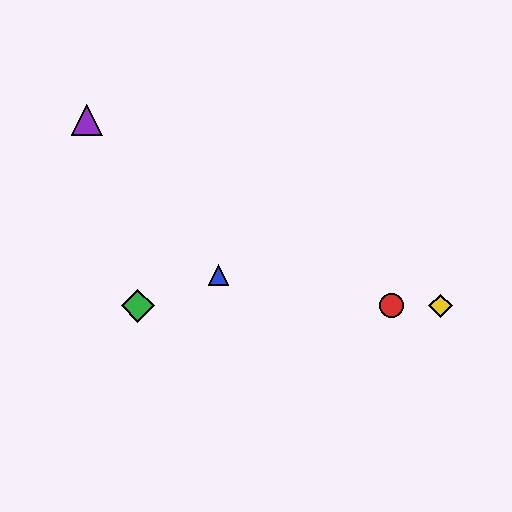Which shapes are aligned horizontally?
The red circle, the green diamond, the yellow diamond are aligned horizontally.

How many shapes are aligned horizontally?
3 shapes (the red circle, the green diamond, the yellow diamond) are aligned horizontally.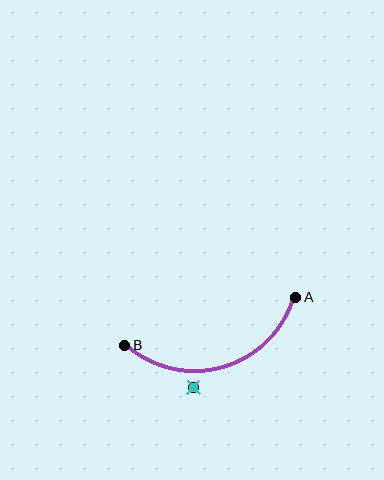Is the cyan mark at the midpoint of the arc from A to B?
No — the cyan mark does not lie on the arc at all. It sits slightly outside the curve.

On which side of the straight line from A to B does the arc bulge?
The arc bulges below the straight line connecting A and B.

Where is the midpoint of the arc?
The arc midpoint is the point on the curve farthest from the straight line joining A and B. It sits below that line.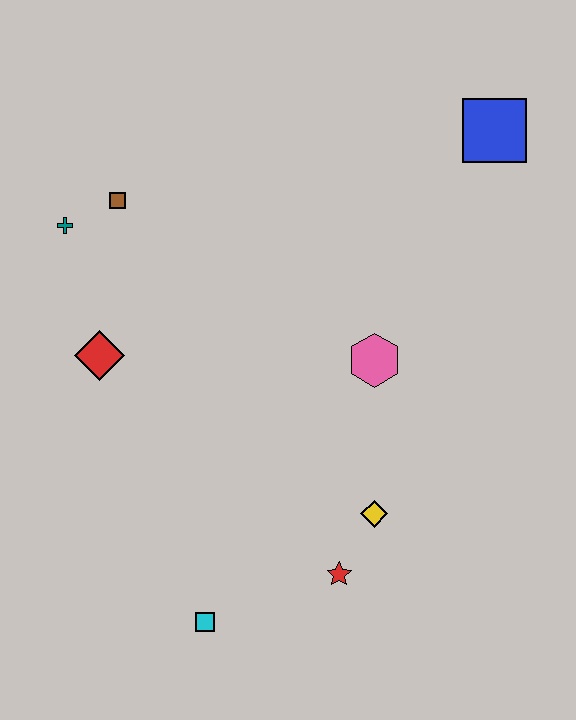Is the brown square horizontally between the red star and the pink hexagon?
No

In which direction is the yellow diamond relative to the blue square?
The yellow diamond is below the blue square.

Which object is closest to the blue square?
The pink hexagon is closest to the blue square.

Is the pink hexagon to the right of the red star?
Yes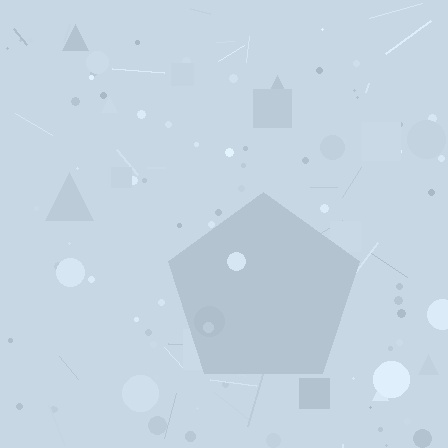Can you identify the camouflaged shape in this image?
The camouflaged shape is a pentagon.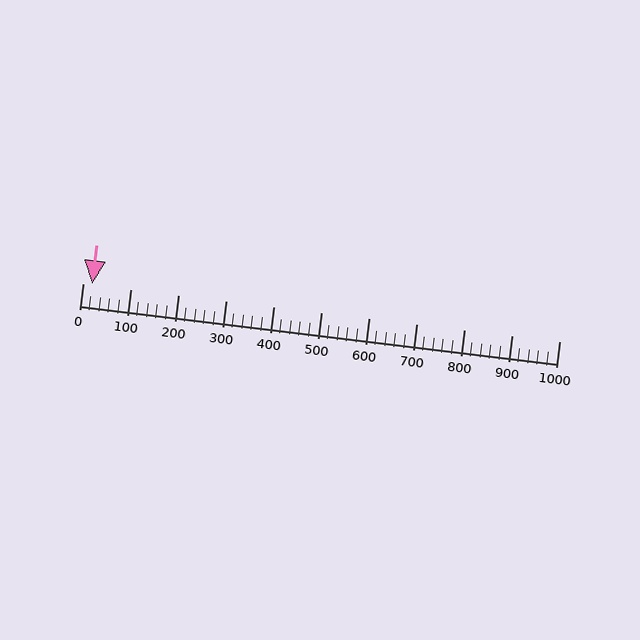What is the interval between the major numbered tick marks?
The major tick marks are spaced 100 units apart.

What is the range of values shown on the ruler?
The ruler shows values from 0 to 1000.